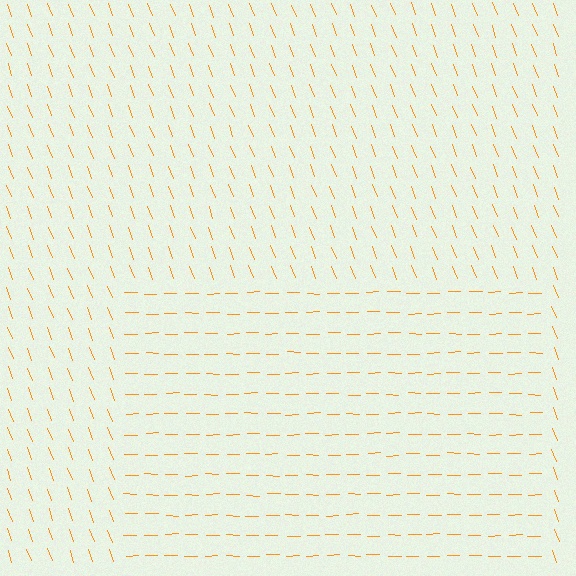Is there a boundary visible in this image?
Yes, there is a texture boundary formed by a change in line orientation.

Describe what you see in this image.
The image is filled with small orange line segments. A rectangle region in the image has lines oriented differently from the surrounding lines, creating a visible texture boundary.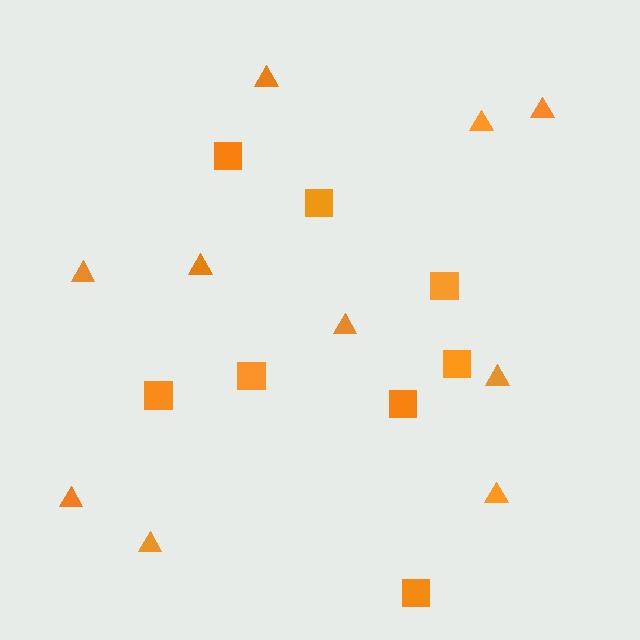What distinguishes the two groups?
There are 2 groups: one group of triangles (10) and one group of squares (8).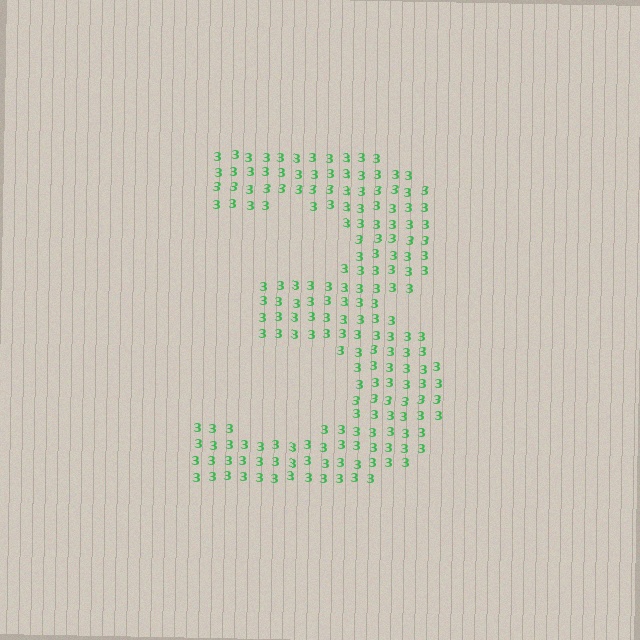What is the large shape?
The large shape is the digit 3.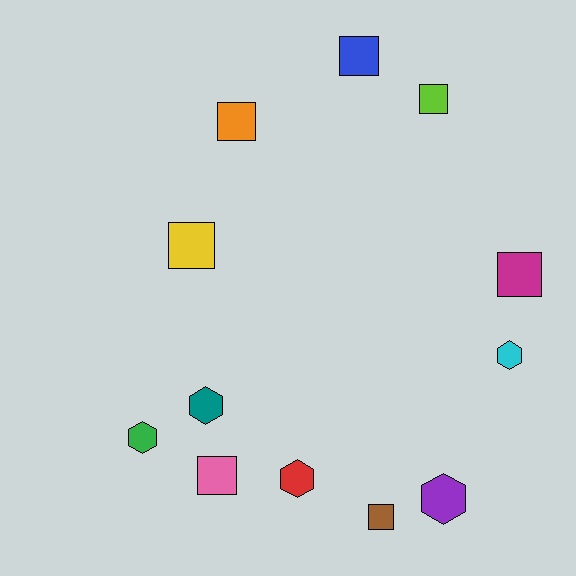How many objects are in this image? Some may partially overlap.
There are 12 objects.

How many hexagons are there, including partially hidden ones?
There are 5 hexagons.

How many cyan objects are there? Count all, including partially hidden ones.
There is 1 cyan object.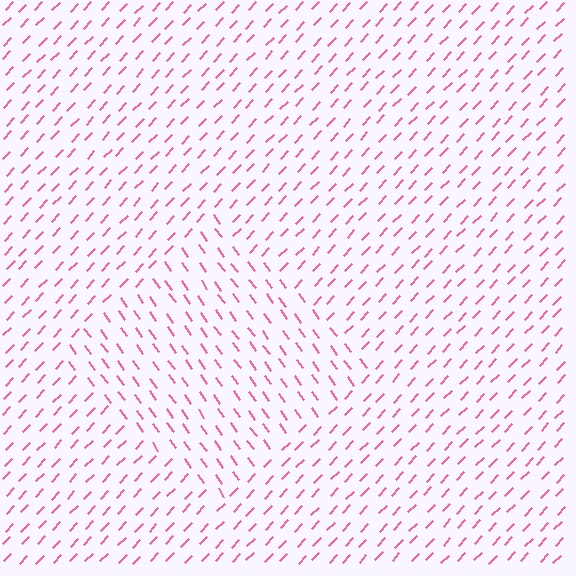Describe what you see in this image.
The image is filled with small pink line segments. A diamond region in the image has lines oriented differently from the surrounding lines, creating a visible texture boundary.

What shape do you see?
I see a diamond.